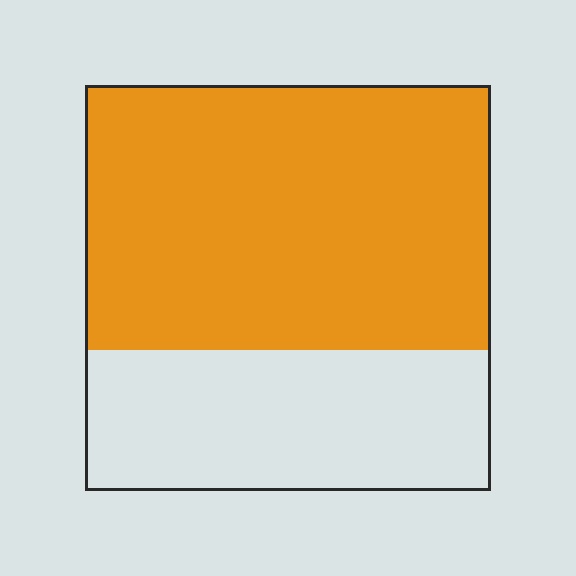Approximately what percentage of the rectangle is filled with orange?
Approximately 65%.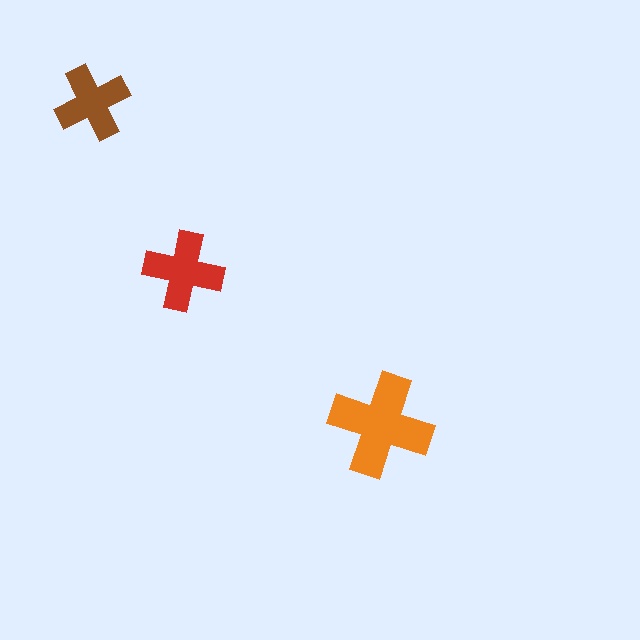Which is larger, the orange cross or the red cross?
The orange one.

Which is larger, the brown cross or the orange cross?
The orange one.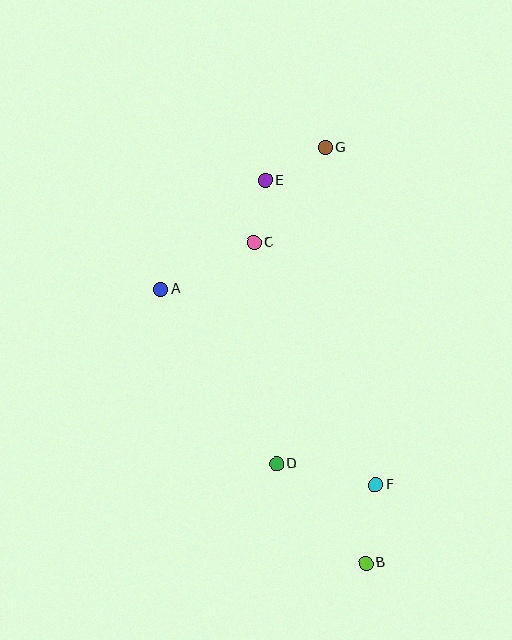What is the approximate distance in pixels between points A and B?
The distance between A and B is approximately 342 pixels.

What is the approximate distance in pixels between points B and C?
The distance between B and C is approximately 340 pixels.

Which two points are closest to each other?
Points C and E are closest to each other.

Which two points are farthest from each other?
Points B and G are farthest from each other.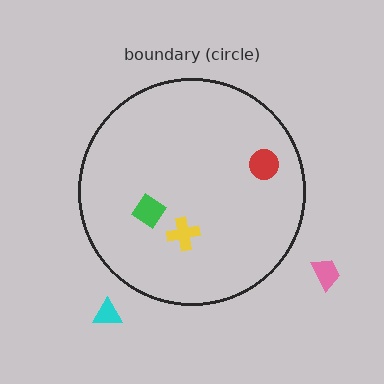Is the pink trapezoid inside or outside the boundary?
Outside.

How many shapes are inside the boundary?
3 inside, 2 outside.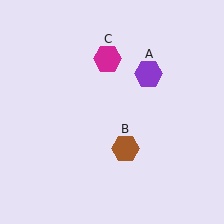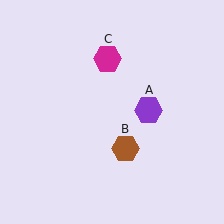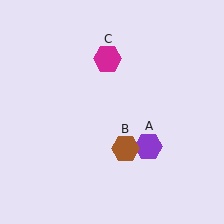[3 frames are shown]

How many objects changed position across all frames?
1 object changed position: purple hexagon (object A).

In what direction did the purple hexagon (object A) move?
The purple hexagon (object A) moved down.